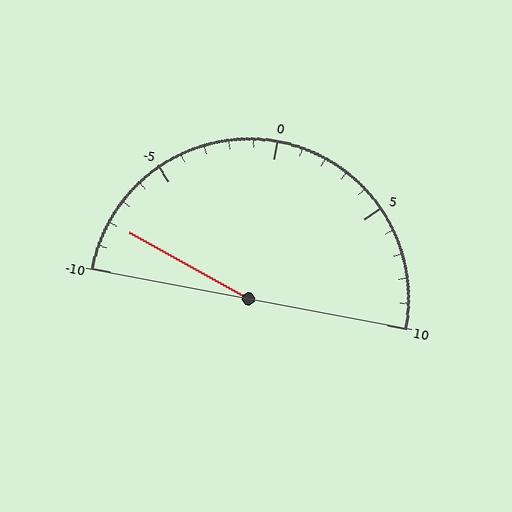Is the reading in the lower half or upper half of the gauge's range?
The reading is in the lower half of the range (-10 to 10).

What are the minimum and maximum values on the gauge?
The gauge ranges from -10 to 10.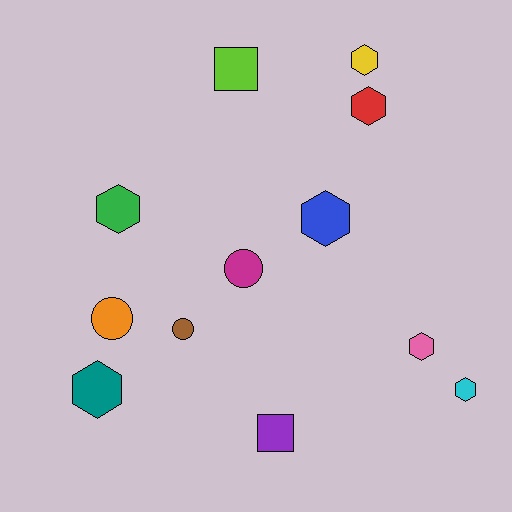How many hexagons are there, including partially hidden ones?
There are 7 hexagons.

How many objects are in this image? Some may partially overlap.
There are 12 objects.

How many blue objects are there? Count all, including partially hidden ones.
There is 1 blue object.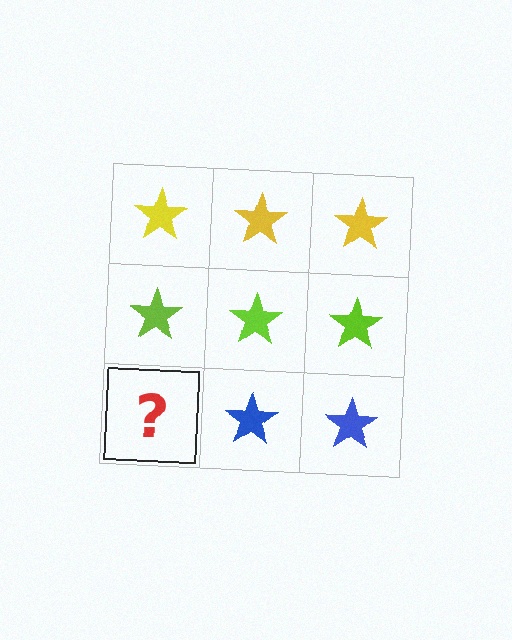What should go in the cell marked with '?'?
The missing cell should contain a blue star.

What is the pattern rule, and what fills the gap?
The rule is that each row has a consistent color. The gap should be filled with a blue star.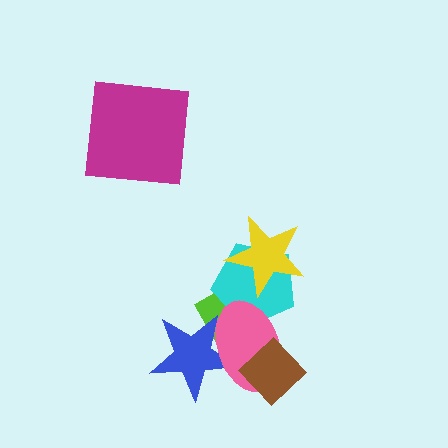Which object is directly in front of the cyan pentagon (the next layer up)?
The pink ellipse is directly in front of the cyan pentagon.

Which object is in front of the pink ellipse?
The brown diamond is in front of the pink ellipse.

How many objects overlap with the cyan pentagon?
3 objects overlap with the cyan pentagon.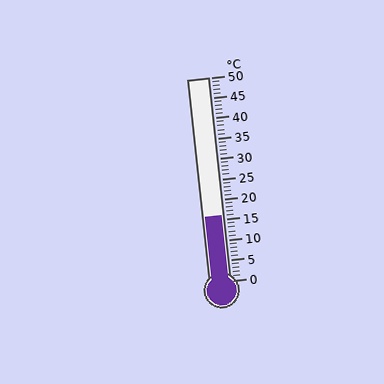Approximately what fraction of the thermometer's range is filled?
The thermometer is filled to approximately 30% of its range.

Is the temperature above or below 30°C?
The temperature is below 30°C.